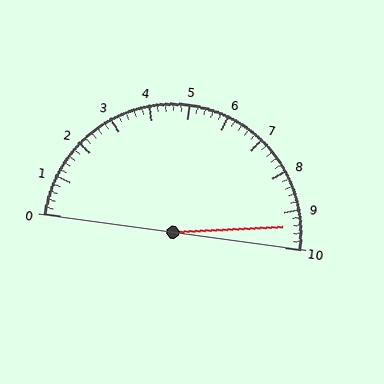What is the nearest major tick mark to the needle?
The nearest major tick mark is 9.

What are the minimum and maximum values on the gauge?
The gauge ranges from 0 to 10.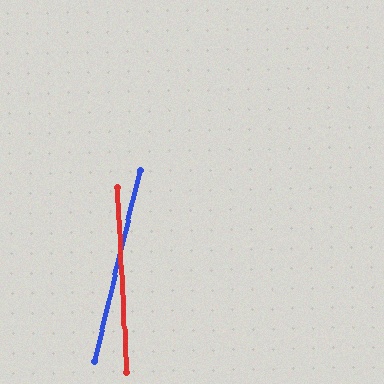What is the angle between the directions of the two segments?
Approximately 17 degrees.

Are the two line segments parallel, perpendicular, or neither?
Neither parallel nor perpendicular — they differ by about 17°.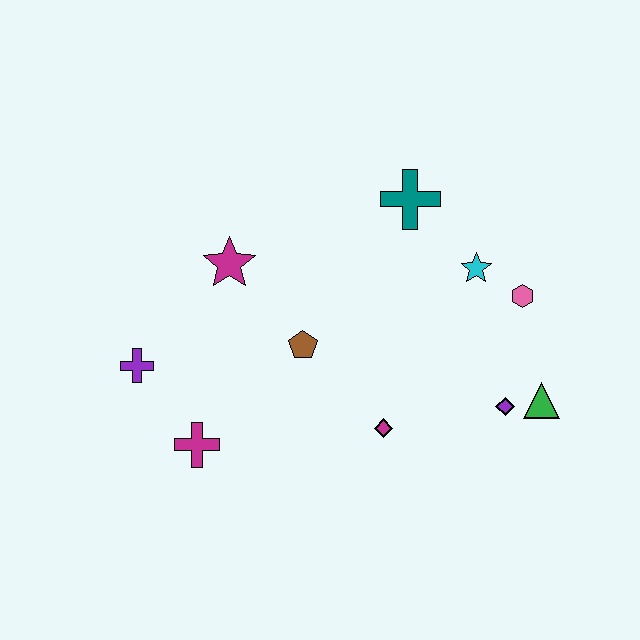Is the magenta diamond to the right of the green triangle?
No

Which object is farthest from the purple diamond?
The purple cross is farthest from the purple diamond.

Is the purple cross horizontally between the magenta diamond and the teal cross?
No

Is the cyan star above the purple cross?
Yes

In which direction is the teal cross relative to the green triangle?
The teal cross is above the green triangle.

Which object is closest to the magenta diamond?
The brown pentagon is closest to the magenta diamond.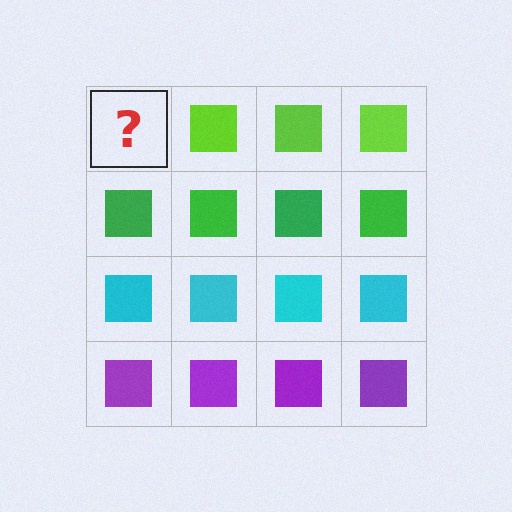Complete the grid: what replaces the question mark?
The question mark should be replaced with a lime square.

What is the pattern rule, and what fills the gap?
The rule is that each row has a consistent color. The gap should be filled with a lime square.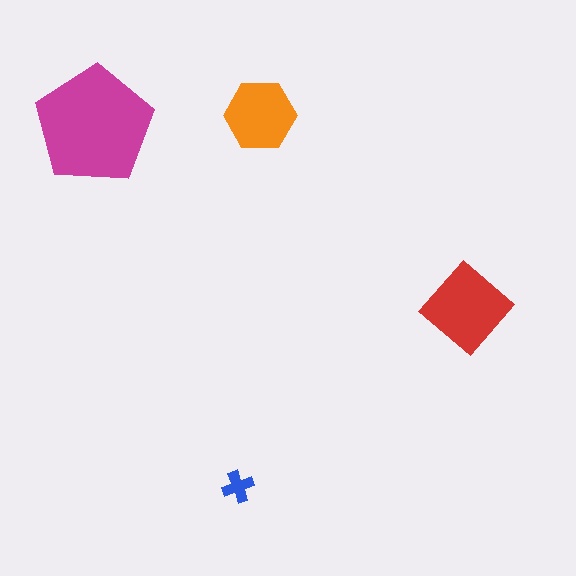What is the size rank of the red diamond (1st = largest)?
2nd.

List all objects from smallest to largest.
The blue cross, the orange hexagon, the red diamond, the magenta pentagon.